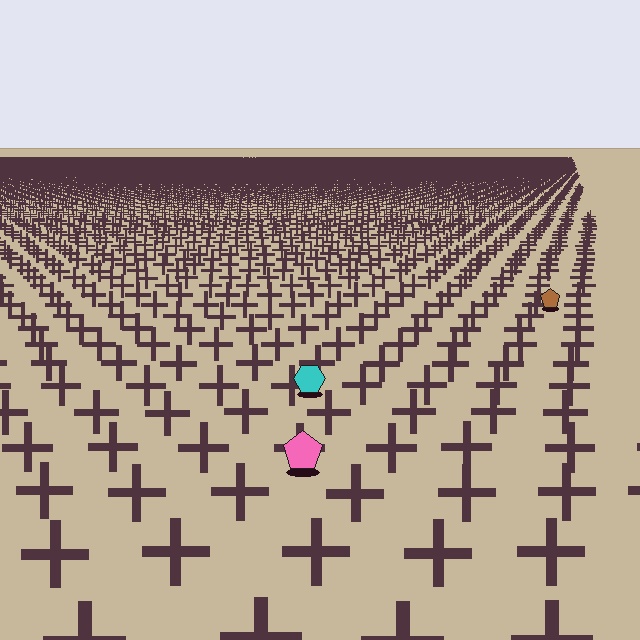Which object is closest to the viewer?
The pink pentagon is closest. The texture marks near it are larger and more spread out.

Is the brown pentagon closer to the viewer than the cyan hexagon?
No. The cyan hexagon is closer — you can tell from the texture gradient: the ground texture is coarser near it.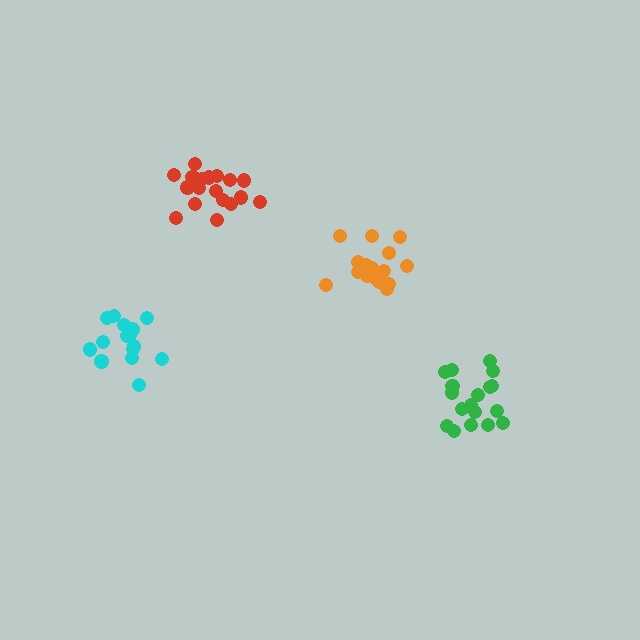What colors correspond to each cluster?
The clusters are colored: orange, green, red, cyan.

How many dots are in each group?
Group 1: 18 dots, Group 2: 18 dots, Group 3: 19 dots, Group 4: 17 dots (72 total).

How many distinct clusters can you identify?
There are 4 distinct clusters.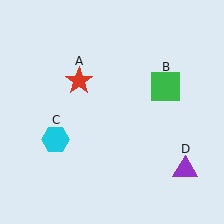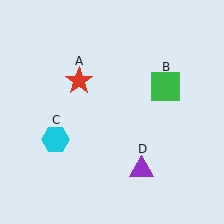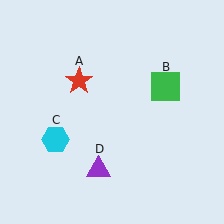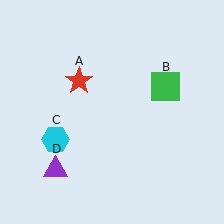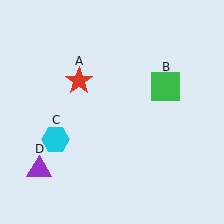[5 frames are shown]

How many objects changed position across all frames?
1 object changed position: purple triangle (object D).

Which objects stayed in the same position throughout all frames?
Red star (object A) and green square (object B) and cyan hexagon (object C) remained stationary.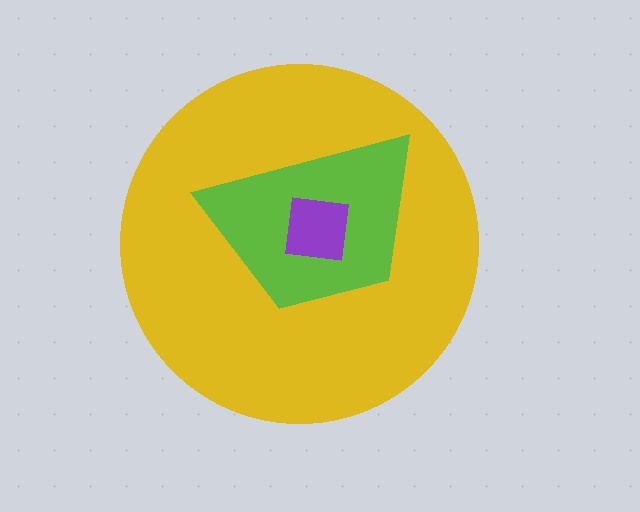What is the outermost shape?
The yellow circle.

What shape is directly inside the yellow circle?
The lime trapezoid.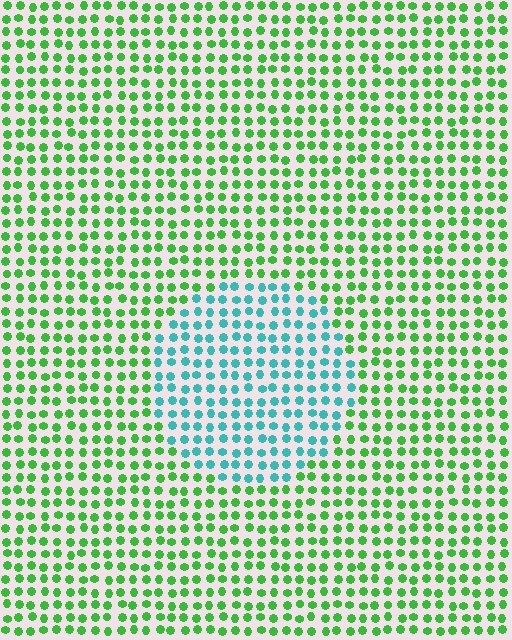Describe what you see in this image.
The image is filled with small green elements in a uniform arrangement. A circle-shaped region is visible where the elements are tinted to a slightly different hue, forming a subtle color boundary.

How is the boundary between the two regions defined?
The boundary is defined purely by a slight shift in hue (about 57 degrees). Spacing, size, and orientation are identical on both sides.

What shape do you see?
I see a circle.